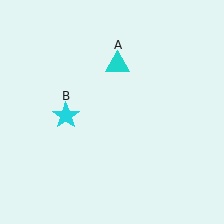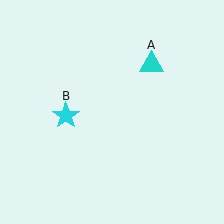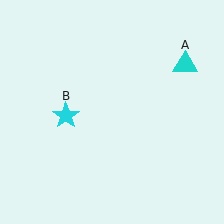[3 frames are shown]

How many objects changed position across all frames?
1 object changed position: cyan triangle (object A).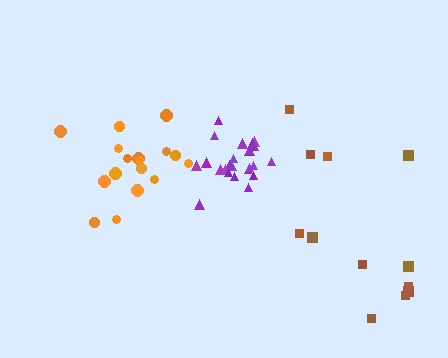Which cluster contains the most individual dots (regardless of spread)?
Purple (24).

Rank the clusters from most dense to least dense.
purple, orange, brown.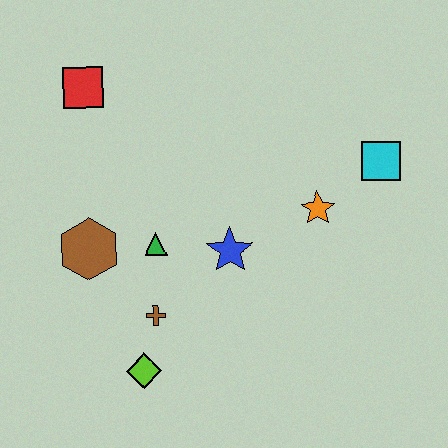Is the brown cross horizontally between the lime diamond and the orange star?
Yes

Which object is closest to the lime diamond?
The brown cross is closest to the lime diamond.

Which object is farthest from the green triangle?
The cyan square is farthest from the green triangle.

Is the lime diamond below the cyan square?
Yes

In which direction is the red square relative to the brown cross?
The red square is above the brown cross.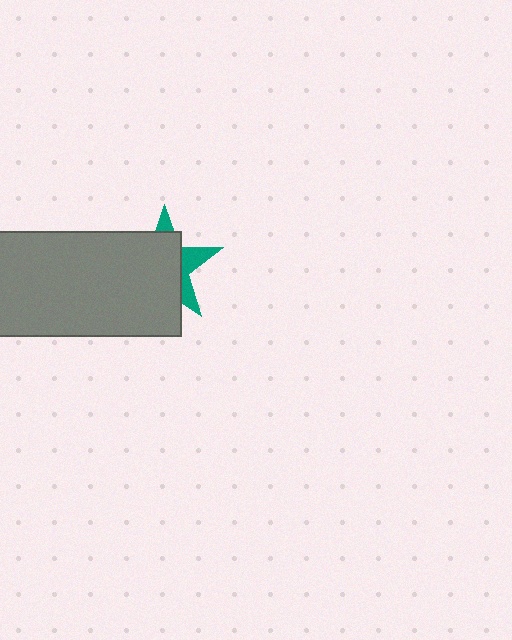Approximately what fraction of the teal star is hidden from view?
Roughly 69% of the teal star is hidden behind the gray rectangle.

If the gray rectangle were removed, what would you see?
You would see the complete teal star.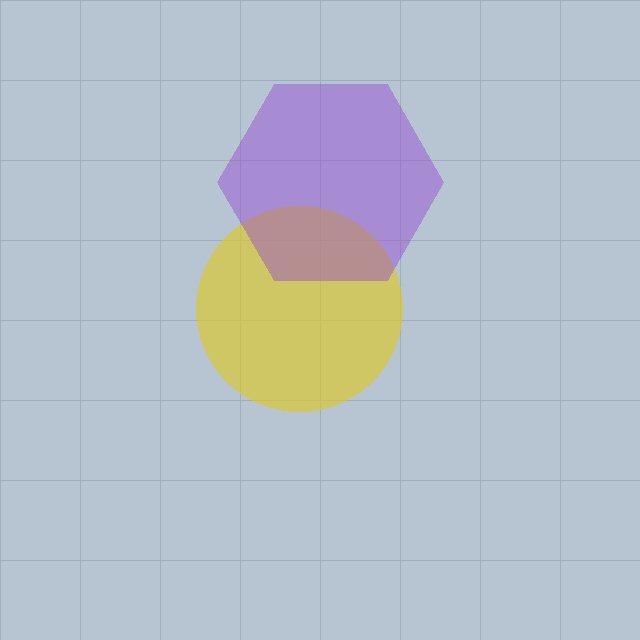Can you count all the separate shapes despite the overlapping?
Yes, there are 2 separate shapes.